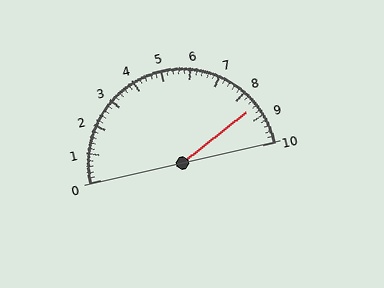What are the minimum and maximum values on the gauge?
The gauge ranges from 0 to 10.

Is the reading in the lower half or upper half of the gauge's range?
The reading is in the upper half of the range (0 to 10).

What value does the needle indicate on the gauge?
The needle indicates approximately 8.6.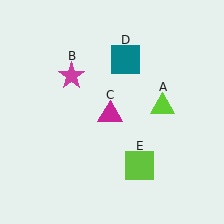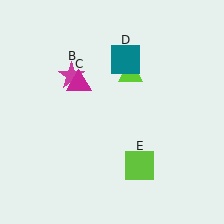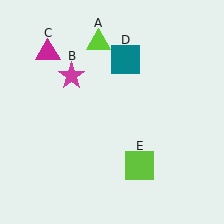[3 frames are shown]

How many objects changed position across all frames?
2 objects changed position: lime triangle (object A), magenta triangle (object C).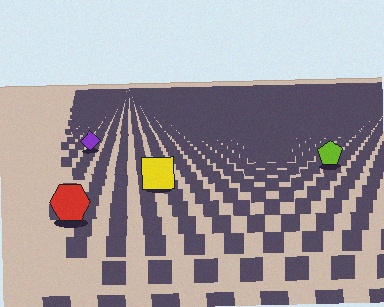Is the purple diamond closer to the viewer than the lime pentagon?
No. The lime pentagon is closer — you can tell from the texture gradient: the ground texture is coarser near it.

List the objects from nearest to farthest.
From nearest to farthest: the red hexagon, the yellow square, the lime pentagon, the purple diamond.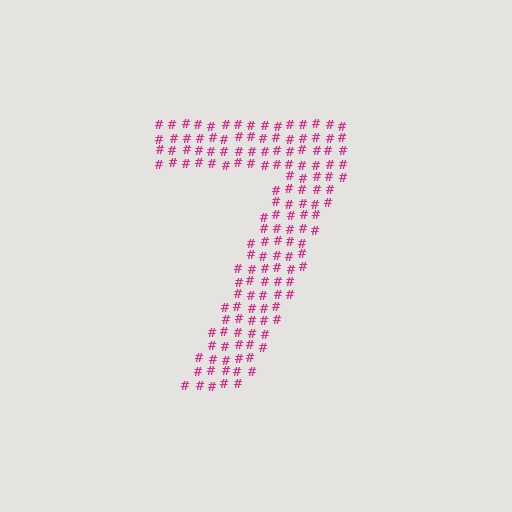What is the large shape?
The large shape is the digit 7.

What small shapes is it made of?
It is made of small hash symbols.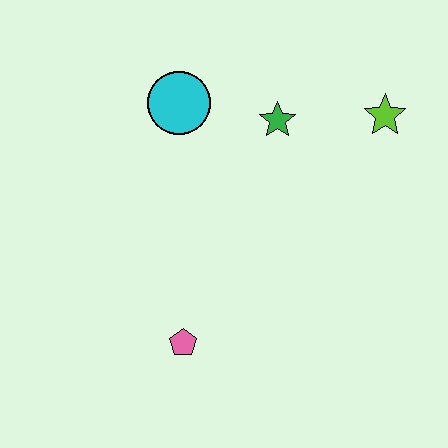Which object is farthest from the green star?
The pink pentagon is farthest from the green star.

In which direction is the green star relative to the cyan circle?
The green star is to the right of the cyan circle.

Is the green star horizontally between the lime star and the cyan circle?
Yes